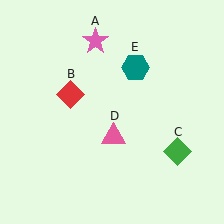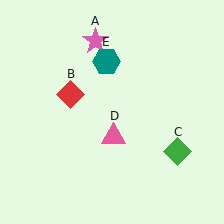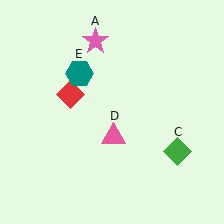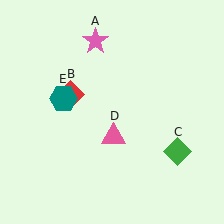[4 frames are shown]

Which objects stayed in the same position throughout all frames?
Pink star (object A) and red diamond (object B) and green diamond (object C) and pink triangle (object D) remained stationary.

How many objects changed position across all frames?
1 object changed position: teal hexagon (object E).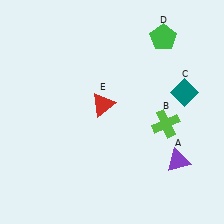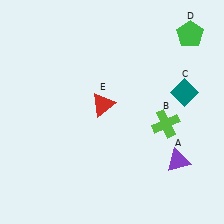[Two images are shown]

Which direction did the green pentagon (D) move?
The green pentagon (D) moved right.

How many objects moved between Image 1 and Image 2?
1 object moved between the two images.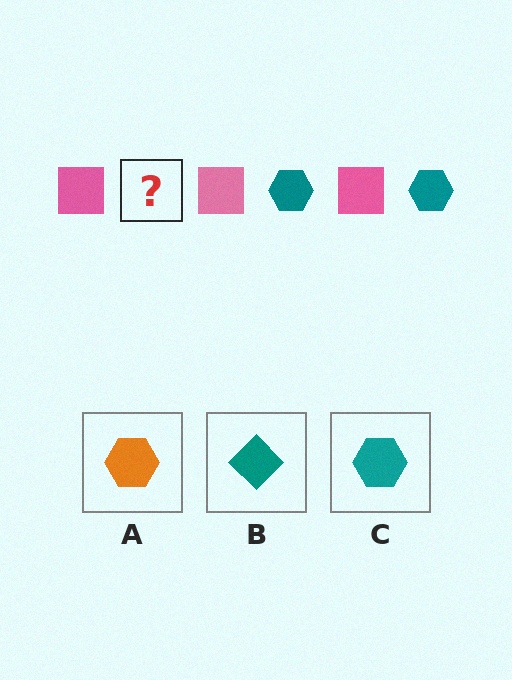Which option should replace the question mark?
Option C.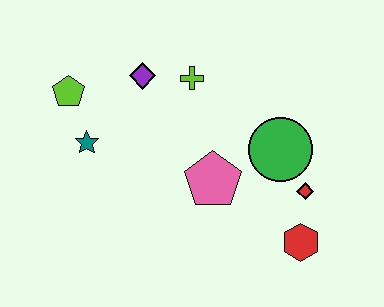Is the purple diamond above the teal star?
Yes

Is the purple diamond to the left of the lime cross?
Yes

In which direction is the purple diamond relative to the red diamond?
The purple diamond is to the left of the red diamond.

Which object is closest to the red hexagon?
The red diamond is closest to the red hexagon.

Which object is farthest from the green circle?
The lime pentagon is farthest from the green circle.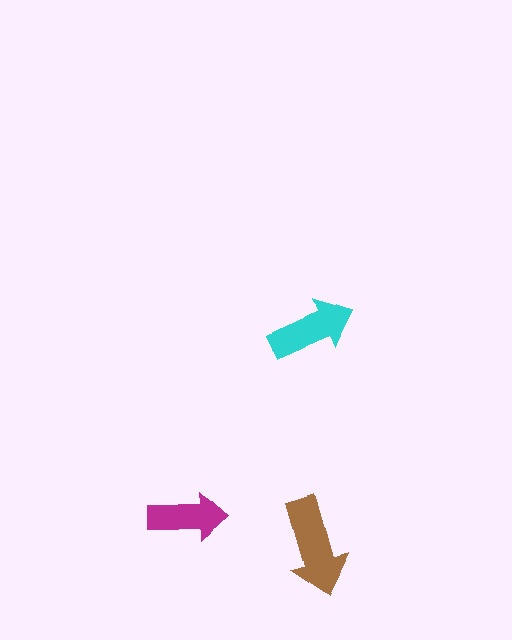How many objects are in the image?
There are 3 objects in the image.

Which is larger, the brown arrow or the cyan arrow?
The brown one.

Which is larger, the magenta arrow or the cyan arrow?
The cyan one.